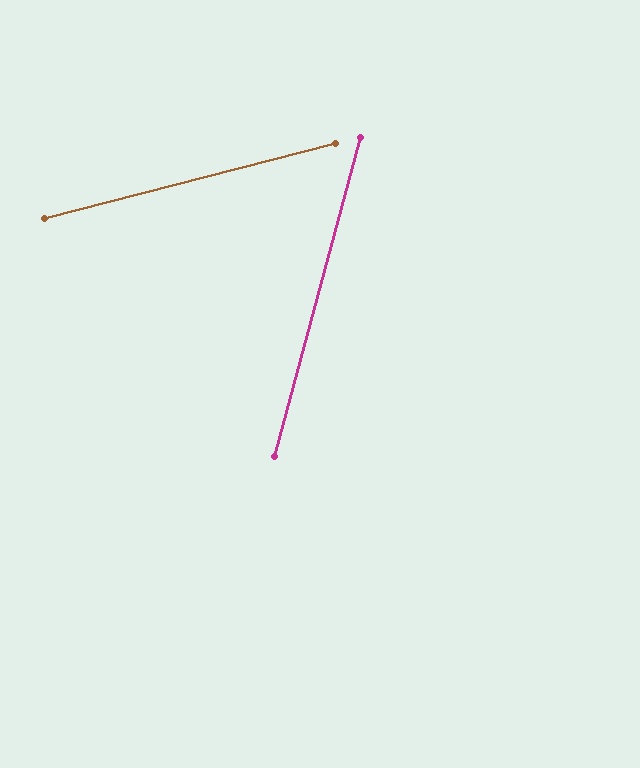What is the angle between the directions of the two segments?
Approximately 60 degrees.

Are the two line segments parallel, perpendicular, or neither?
Neither parallel nor perpendicular — they differ by about 60°.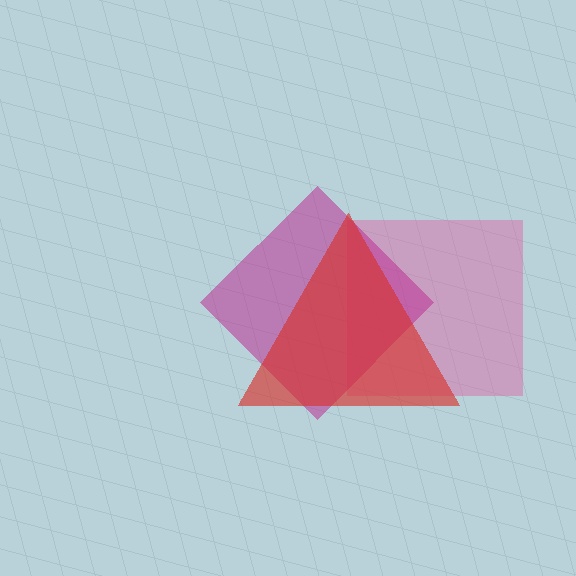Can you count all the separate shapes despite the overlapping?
Yes, there are 3 separate shapes.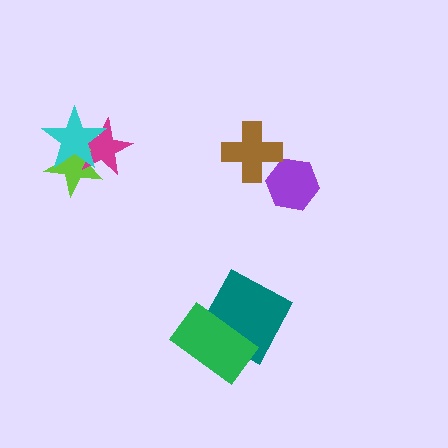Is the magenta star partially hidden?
Yes, it is partially covered by another shape.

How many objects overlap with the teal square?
1 object overlaps with the teal square.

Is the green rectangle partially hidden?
No, no other shape covers it.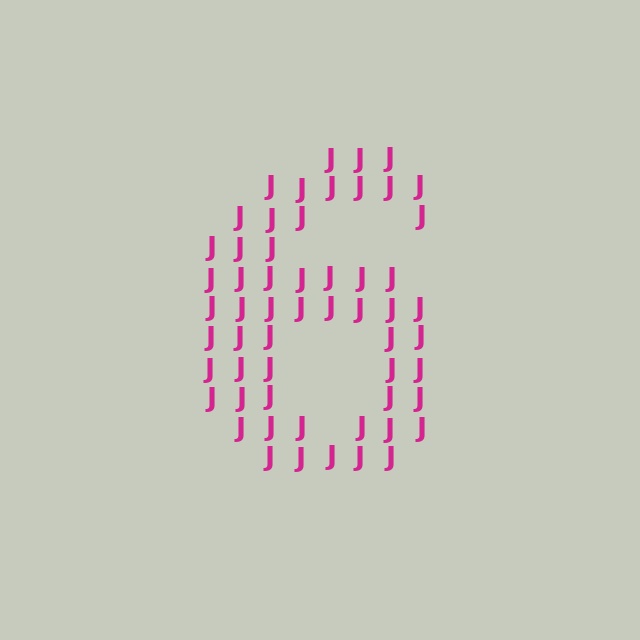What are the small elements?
The small elements are letter J's.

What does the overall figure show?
The overall figure shows the digit 6.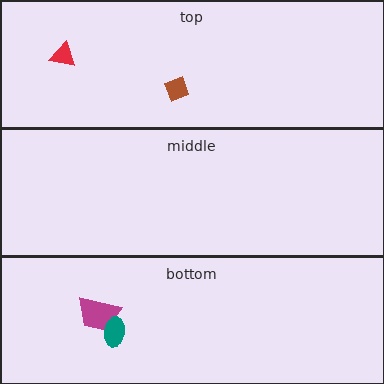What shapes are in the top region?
The brown diamond, the red triangle.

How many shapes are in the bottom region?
2.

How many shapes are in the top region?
2.